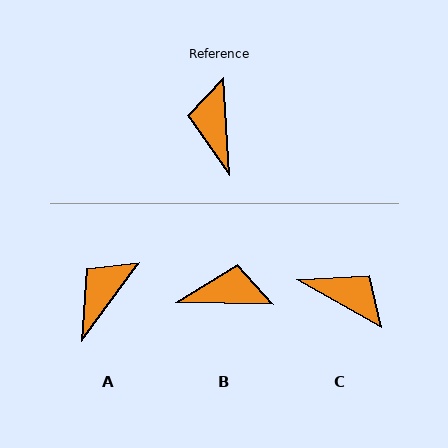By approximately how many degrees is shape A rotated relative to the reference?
Approximately 39 degrees clockwise.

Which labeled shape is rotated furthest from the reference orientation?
C, about 123 degrees away.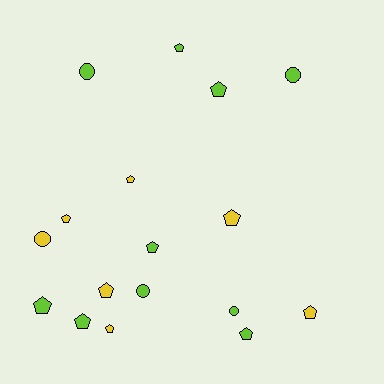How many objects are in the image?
There are 17 objects.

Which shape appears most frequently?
Pentagon, with 12 objects.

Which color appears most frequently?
Lime, with 10 objects.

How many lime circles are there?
There are 4 lime circles.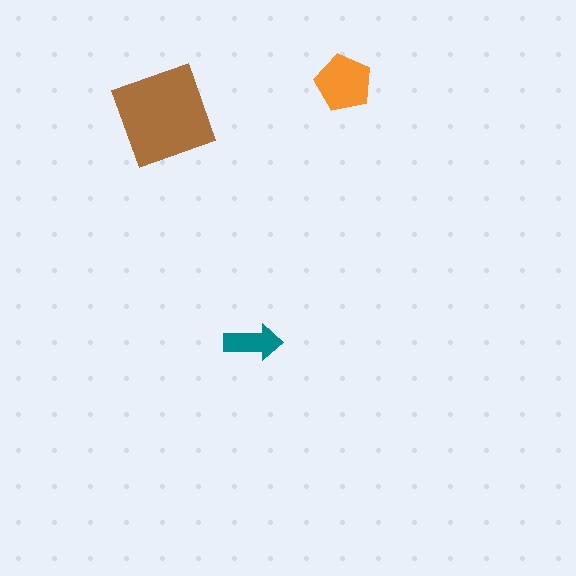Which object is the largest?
The brown diamond.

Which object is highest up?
The orange pentagon is topmost.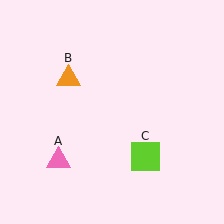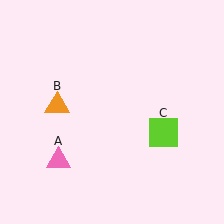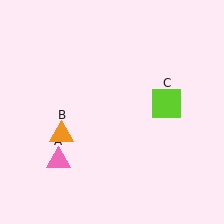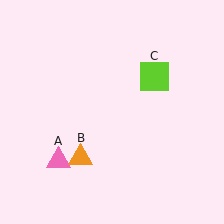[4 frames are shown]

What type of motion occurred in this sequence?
The orange triangle (object B), lime square (object C) rotated counterclockwise around the center of the scene.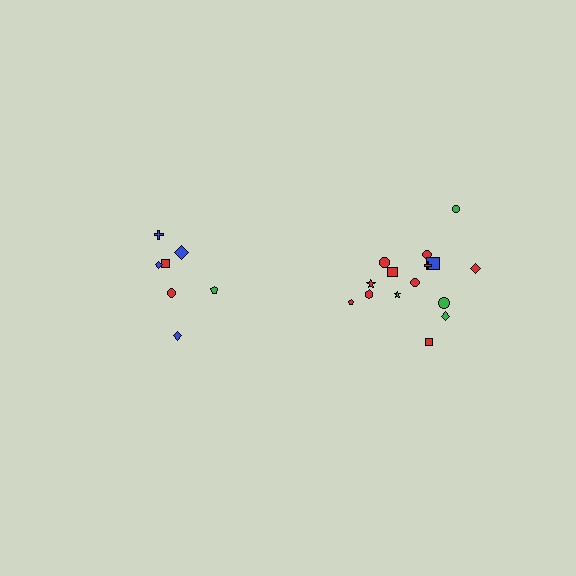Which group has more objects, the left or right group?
The right group.